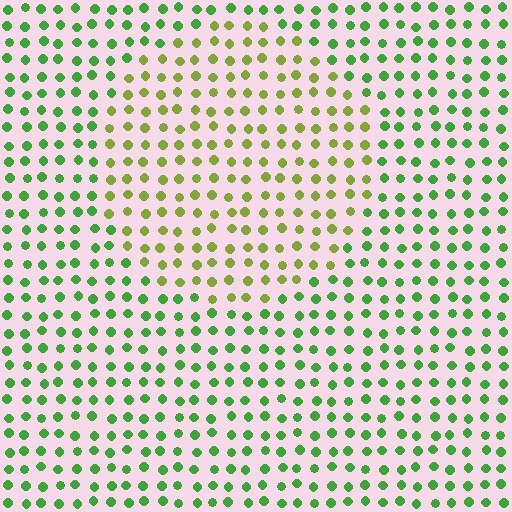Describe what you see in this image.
The image is filled with small green elements in a uniform arrangement. A circle-shaped region is visible where the elements are tinted to a slightly different hue, forming a subtle color boundary.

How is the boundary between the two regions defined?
The boundary is defined purely by a slight shift in hue (about 37 degrees). Spacing, size, and orientation are identical on both sides.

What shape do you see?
I see a circle.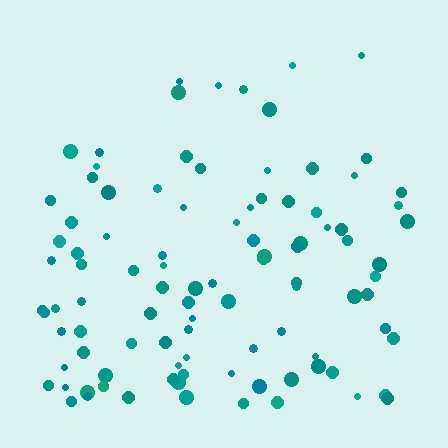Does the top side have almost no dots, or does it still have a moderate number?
Still a moderate number, just noticeably fewer than the bottom.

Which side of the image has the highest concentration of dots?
The bottom.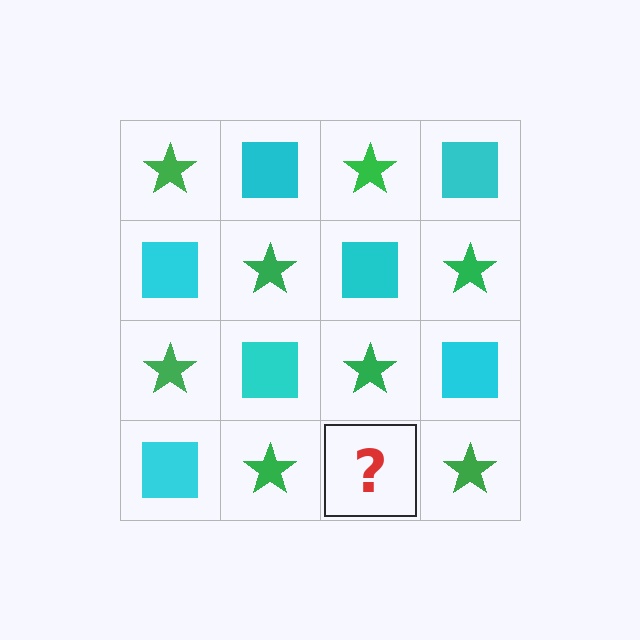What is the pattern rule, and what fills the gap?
The rule is that it alternates green star and cyan square in a checkerboard pattern. The gap should be filled with a cyan square.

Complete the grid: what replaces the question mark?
The question mark should be replaced with a cyan square.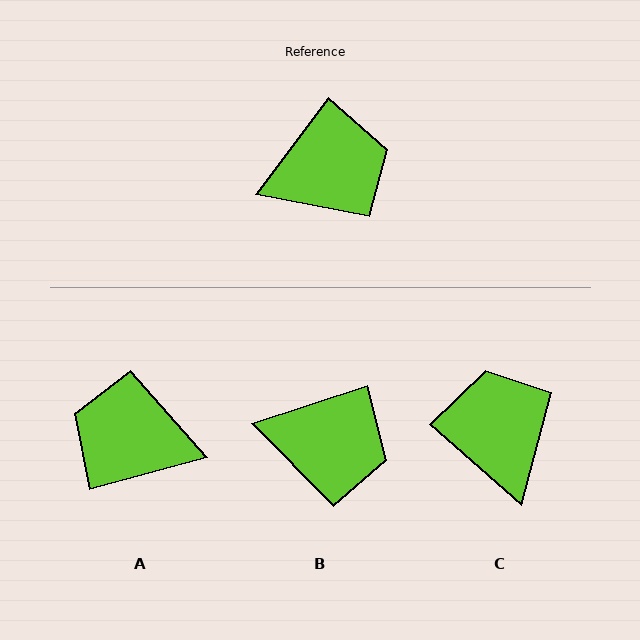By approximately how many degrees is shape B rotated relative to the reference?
Approximately 35 degrees clockwise.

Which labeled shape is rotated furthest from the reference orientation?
A, about 142 degrees away.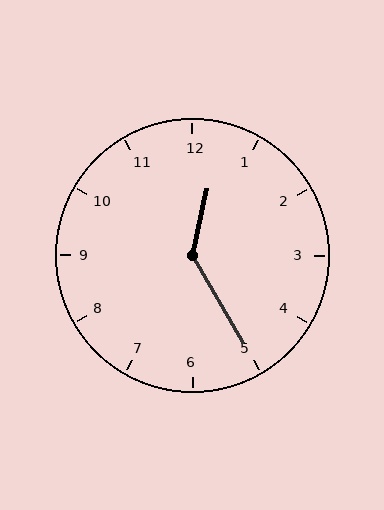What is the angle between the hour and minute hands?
Approximately 138 degrees.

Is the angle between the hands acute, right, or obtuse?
It is obtuse.